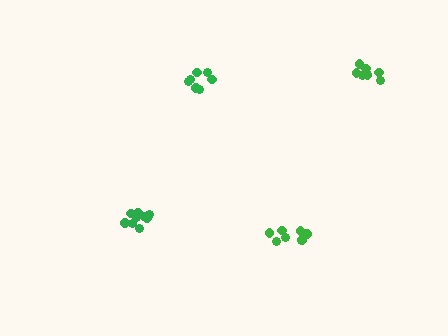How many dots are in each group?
Group 1: 8 dots, Group 2: 10 dots, Group 3: 8 dots, Group 4: 7 dots (33 total).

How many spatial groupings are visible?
There are 4 spatial groupings.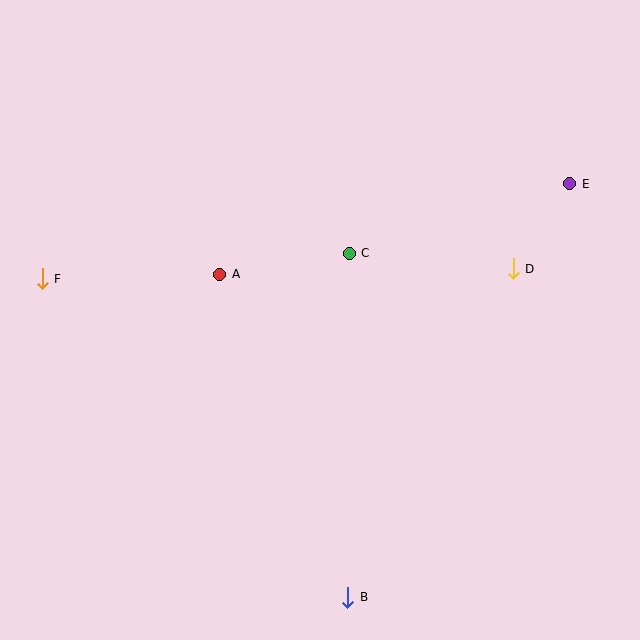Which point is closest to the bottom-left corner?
Point B is closest to the bottom-left corner.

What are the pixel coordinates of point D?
Point D is at (513, 269).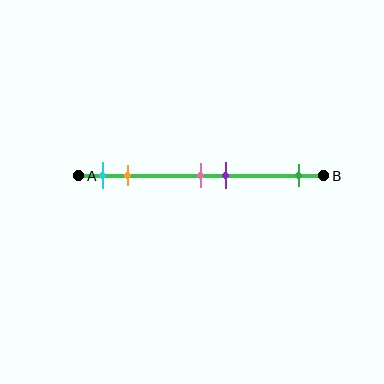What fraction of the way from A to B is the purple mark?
The purple mark is approximately 60% (0.6) of the way from A to B.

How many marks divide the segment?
There are 5 marks dividing the segment.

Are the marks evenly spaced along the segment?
No, the marks are not evenly spaced.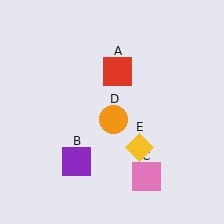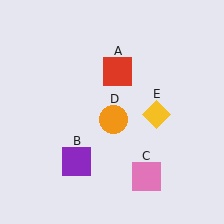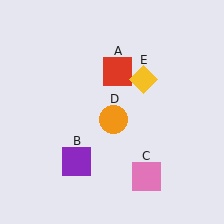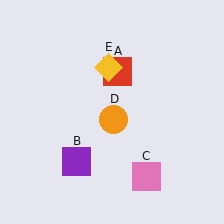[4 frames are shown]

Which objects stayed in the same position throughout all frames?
Red square (object A) and purple square (object B) and pink square (object C) and orange circle (object D) remained stationary.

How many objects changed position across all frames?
1 object changed position: yellow diamond (object E).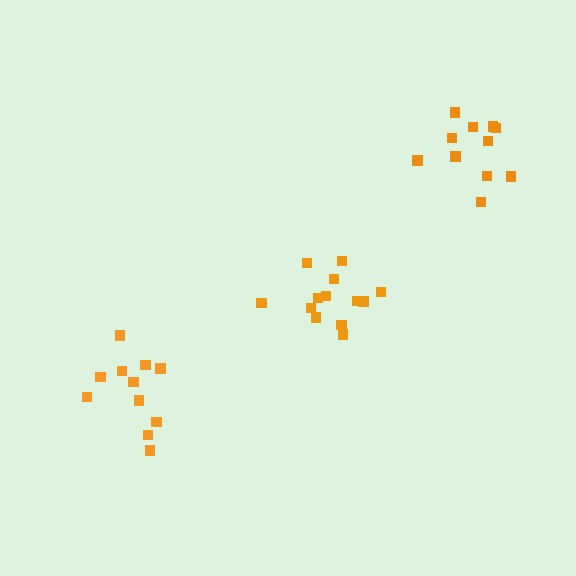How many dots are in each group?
Group 1: 11 dots, Group 2: 11 dots, Group 3: 13 dots (35 total).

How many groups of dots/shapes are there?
There are 3 groups.